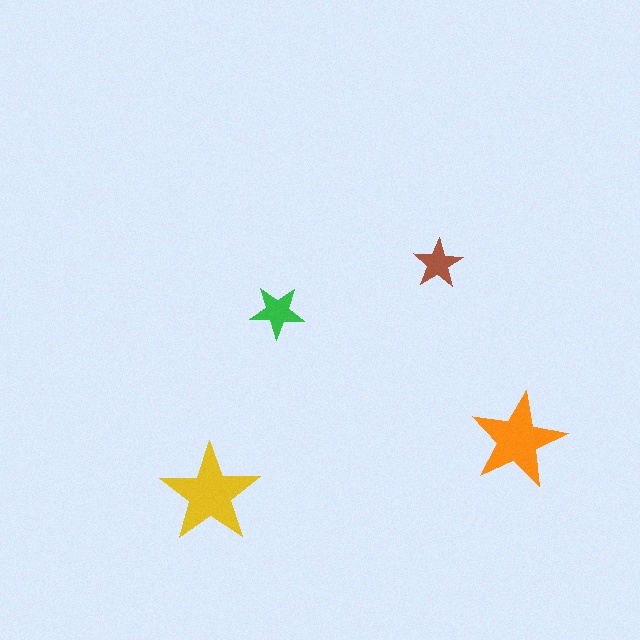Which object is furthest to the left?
The yellow star is leftmost.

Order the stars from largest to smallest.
the yellow one, the orange one, the green one, the brown one.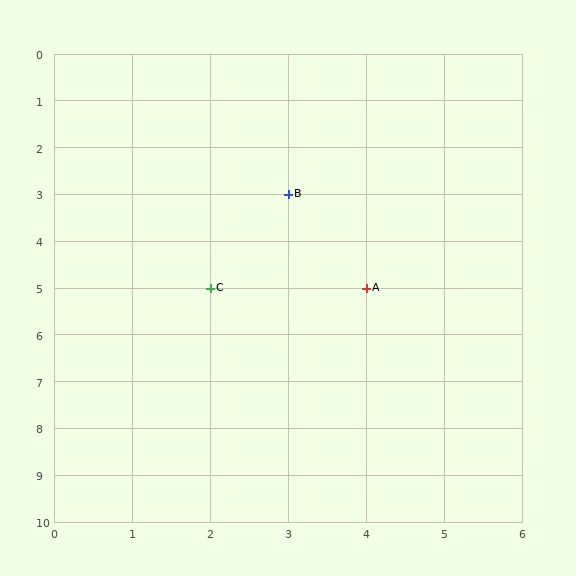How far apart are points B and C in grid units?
Points B and C are 1 column and 2 rows apart (about 2.2 grid units diagonally).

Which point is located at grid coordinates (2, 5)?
Point C is at (2, 5).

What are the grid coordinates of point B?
Point B is at grid coordinates (3, 3).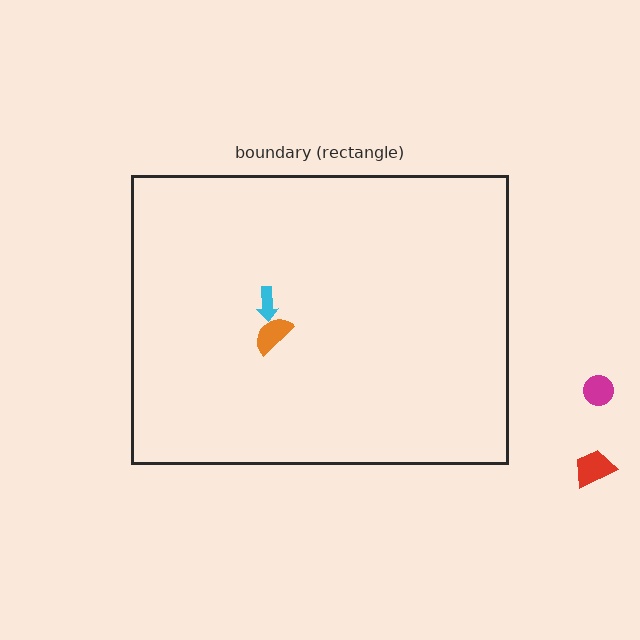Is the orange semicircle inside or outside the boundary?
Inside.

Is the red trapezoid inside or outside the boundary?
Outside.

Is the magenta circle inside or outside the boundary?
Outside.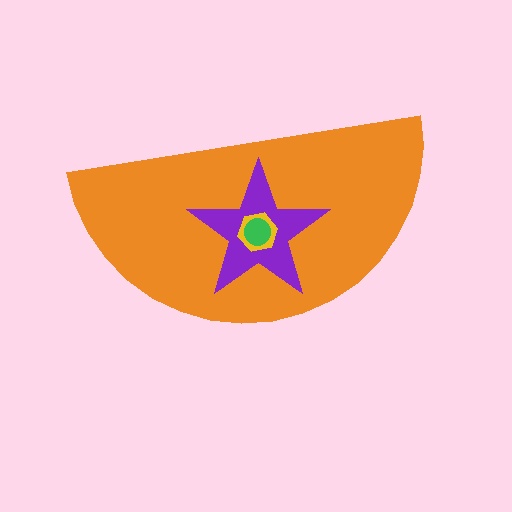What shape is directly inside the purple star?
The yellow hexagon.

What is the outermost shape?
The orange semicircle.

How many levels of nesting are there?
4.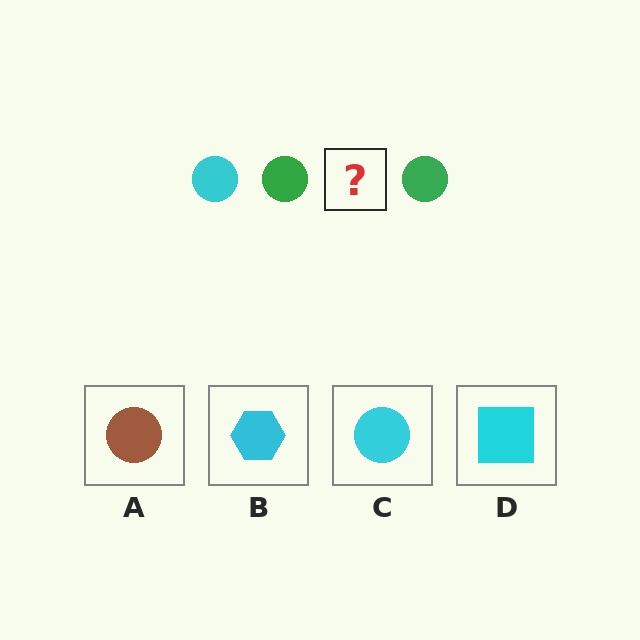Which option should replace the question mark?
Option C.